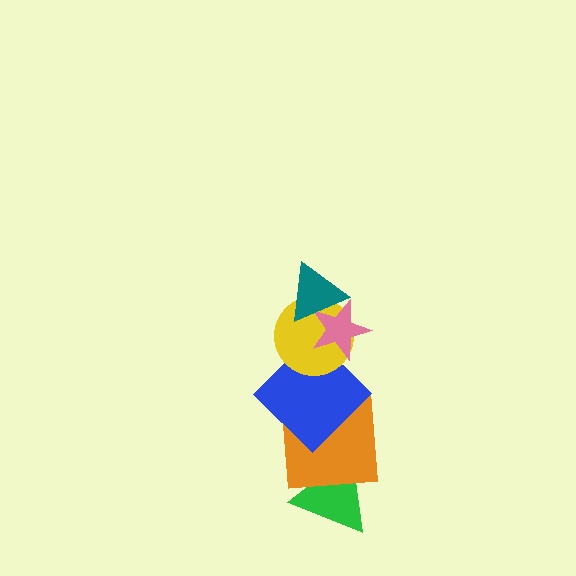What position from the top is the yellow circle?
The yellow circle is 3rd from the top.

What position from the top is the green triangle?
The green triangle is 6th from the top.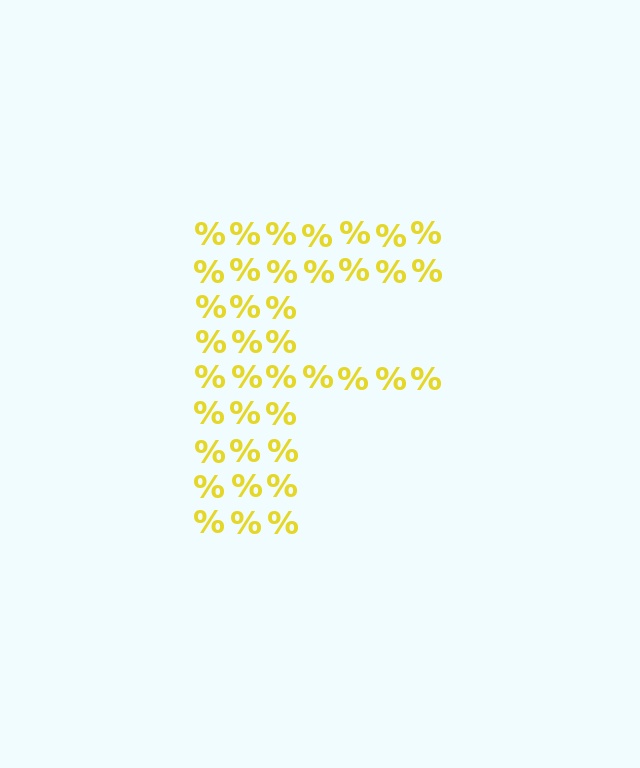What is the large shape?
The large shape is the letter F.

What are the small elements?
The small elements are percent signs.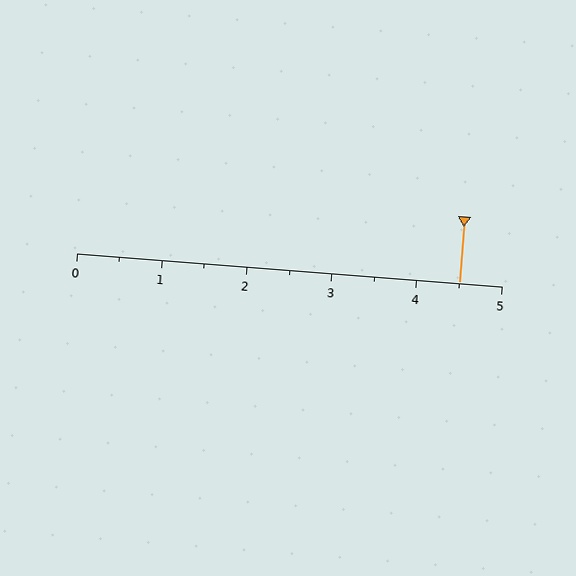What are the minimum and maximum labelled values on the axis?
The axis runs from 0 to 5.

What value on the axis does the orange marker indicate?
The marker indicates approximately 4.5.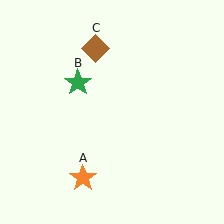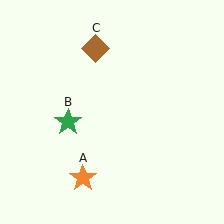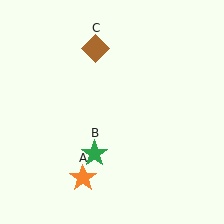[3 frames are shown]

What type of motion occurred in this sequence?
The green star (object B) rotated counterclockwise around the center of the scene.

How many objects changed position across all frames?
1 object changed position: green star (object B).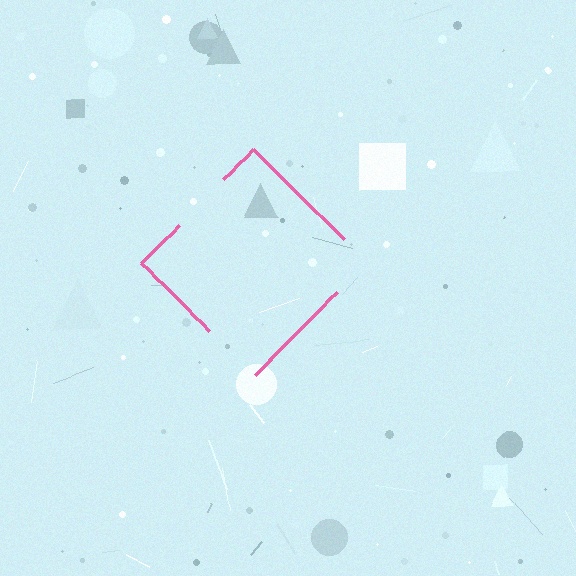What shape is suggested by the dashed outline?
The dashed outline suggests a diamond.